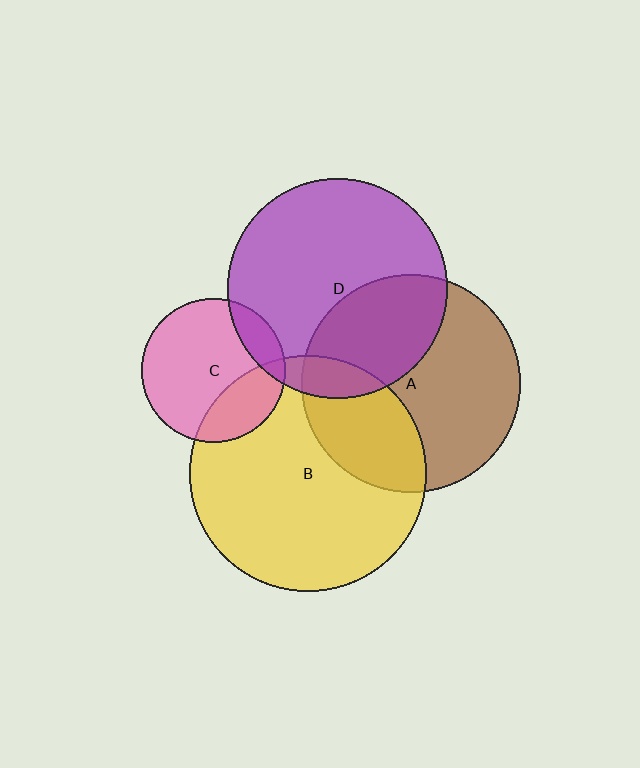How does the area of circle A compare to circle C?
Approximately 2.3 times.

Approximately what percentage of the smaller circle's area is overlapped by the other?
Approximately 30%.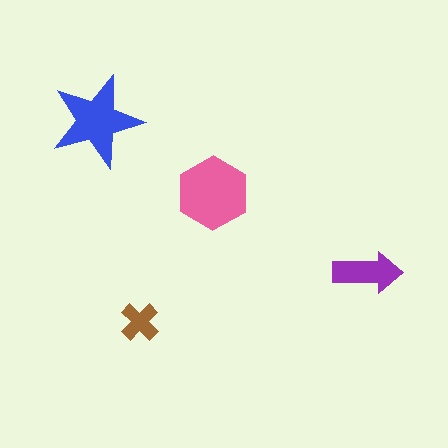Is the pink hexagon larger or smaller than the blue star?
Larger.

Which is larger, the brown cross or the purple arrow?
The purple arrow.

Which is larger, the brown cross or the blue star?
The blue star.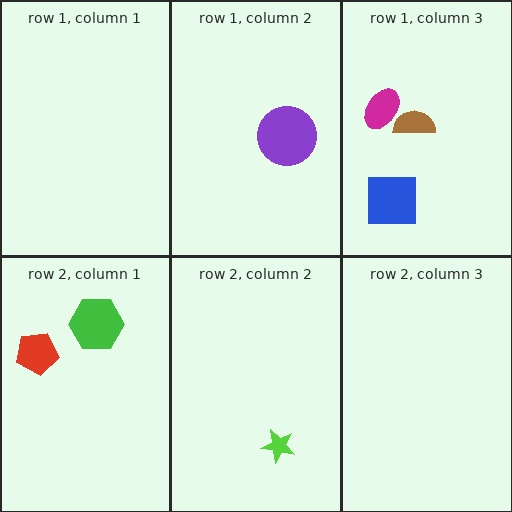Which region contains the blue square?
The row 1, column 3 region.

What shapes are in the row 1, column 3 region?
The blue square, the brown semicircle, the magenta ellipse.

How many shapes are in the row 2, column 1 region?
2.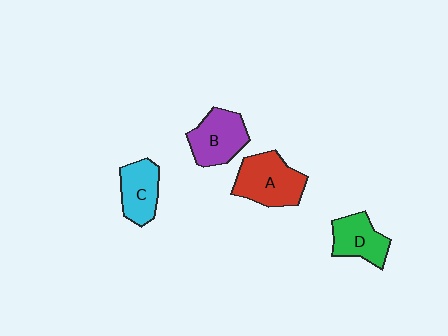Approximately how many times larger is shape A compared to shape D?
Approximately 1.4 times.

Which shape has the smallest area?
Shape D (green).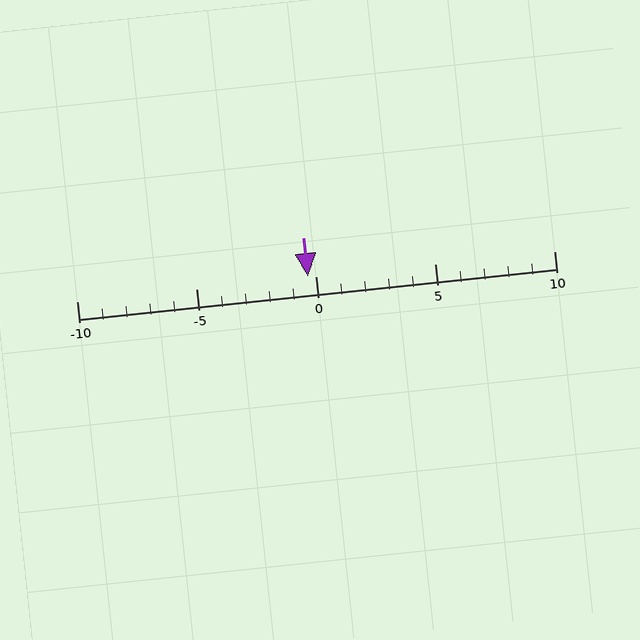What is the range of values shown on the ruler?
The ruler shows values from -10 to 10.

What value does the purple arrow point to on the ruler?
The purple arrow points to approximately 0.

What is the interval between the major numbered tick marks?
The major tick marks are spaced 5 units apart.